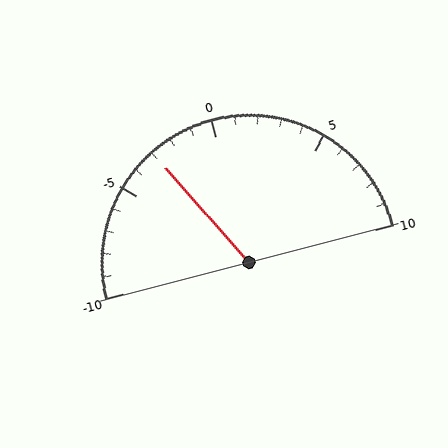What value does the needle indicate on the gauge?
The needle indicates approximately -3.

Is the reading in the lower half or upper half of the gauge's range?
The reading is in the lower half of the range (-10 to 10).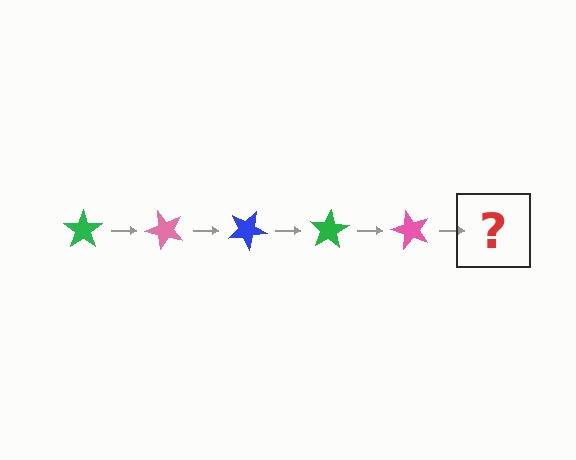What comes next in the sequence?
The next element should be a blue star, rotated 250 degrees from the start.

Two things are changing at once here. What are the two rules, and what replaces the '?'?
The two rules are that it rotates 50 degrees each step and the color cycles through green, pink, and blue. The '?' should be a blue star, rotated 250 degrees from the start.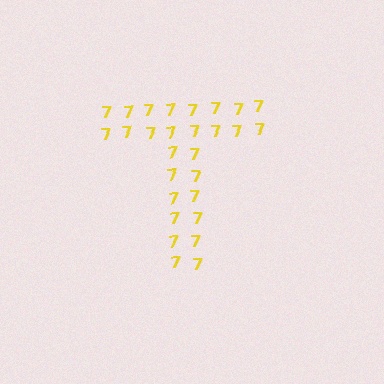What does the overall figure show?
The overall figure shows the letter T.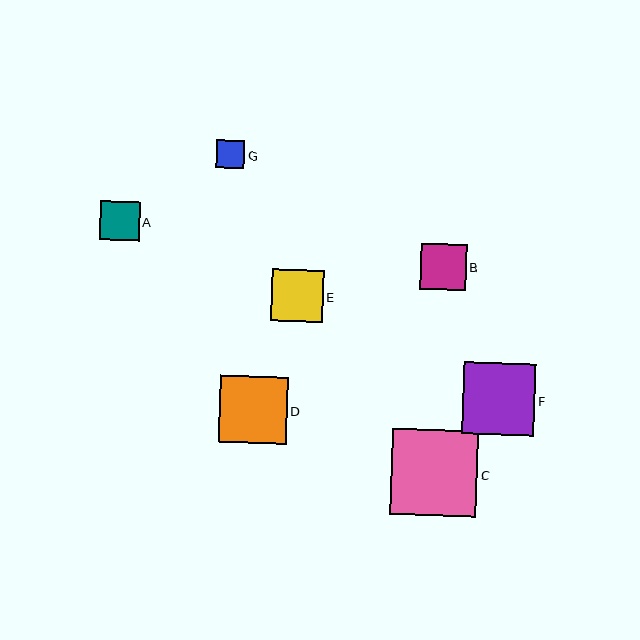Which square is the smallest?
Square G is the smallest with a size of approximately 28 pixels.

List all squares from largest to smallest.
From largest to smallest: C, F, D, E, B, A, G.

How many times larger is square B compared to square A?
Square B is approximately 1.2 times the size of square A.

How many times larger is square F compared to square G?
Square F is approximately 2.6 times the size of square G.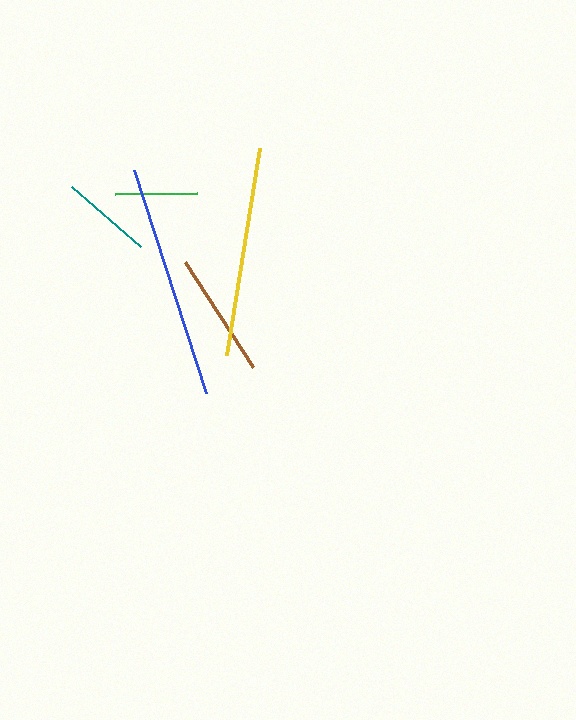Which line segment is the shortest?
The green line is the shortest at approximately 82 pixels.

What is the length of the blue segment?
The blue segment is approximately 234 pixels long.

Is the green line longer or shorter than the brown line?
The brown line is longer than the green line.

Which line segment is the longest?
The blue line is the longest at approximately 234 pixels.